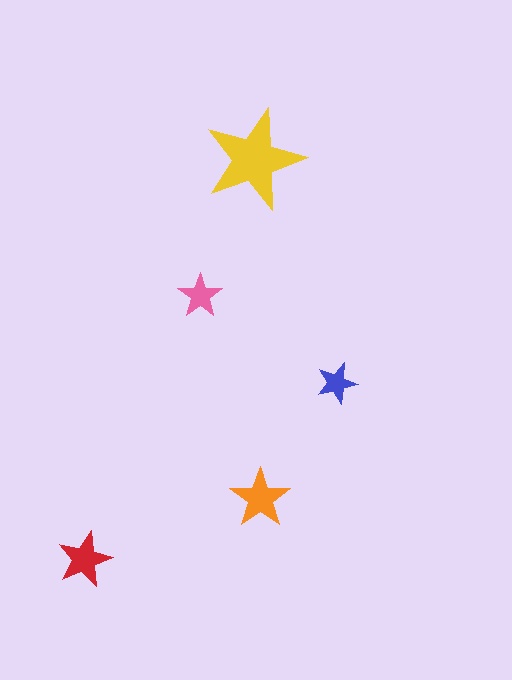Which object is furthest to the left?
The red star is leftmost.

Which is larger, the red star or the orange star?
The orange one.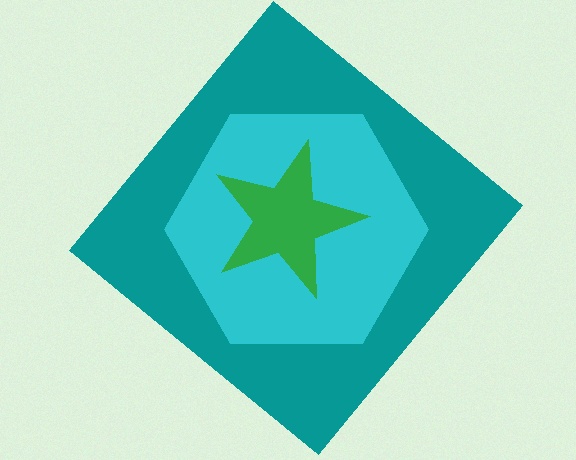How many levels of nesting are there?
3.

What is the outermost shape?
The teal diamond.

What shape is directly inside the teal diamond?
The cyan hexagon.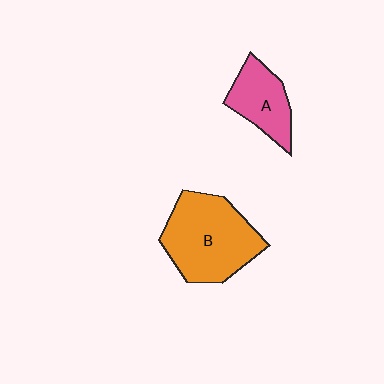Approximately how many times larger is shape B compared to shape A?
Approximately 1.8 times.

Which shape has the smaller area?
Shape A (pink).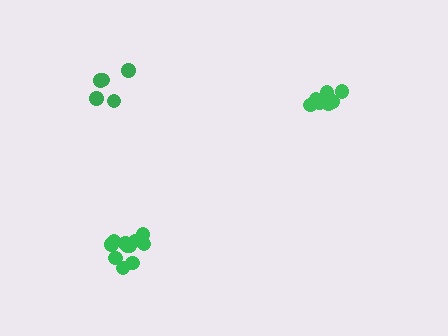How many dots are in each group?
Group 1: 8 dots, Group 2: 5 dots, Group 3: 11 dots (24 total).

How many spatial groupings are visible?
There are 3 spatial groupings.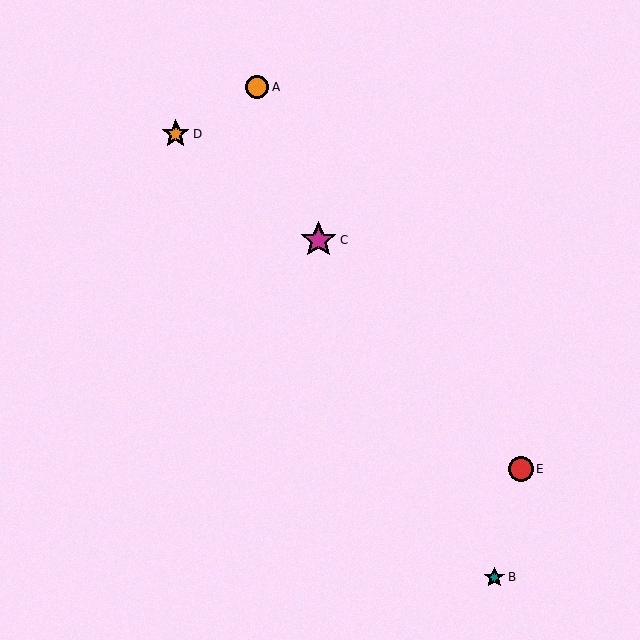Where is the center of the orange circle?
The center of the orange circle is at (257, 87).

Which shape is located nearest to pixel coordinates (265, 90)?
The orange circle (labeled A) at (257, 87) is nearest to that location.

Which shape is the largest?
The magenta star (labeled C) is the largest.